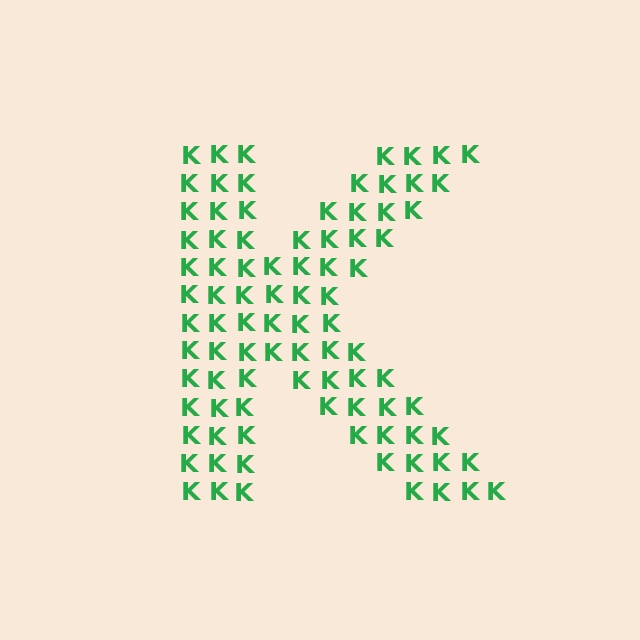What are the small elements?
The small elements are letter K's.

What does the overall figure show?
The overall figure shows the letter K.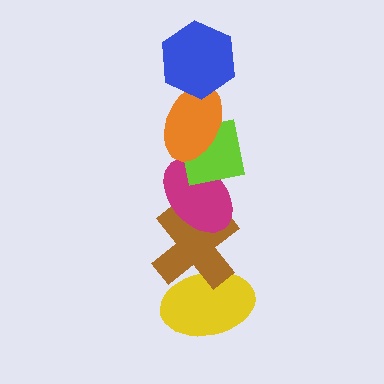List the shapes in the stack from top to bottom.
From top to bottom: the blue hexagon, the orange ellipse, the lime square, the magenta ellipse, the brown cross, the yellow ellipse.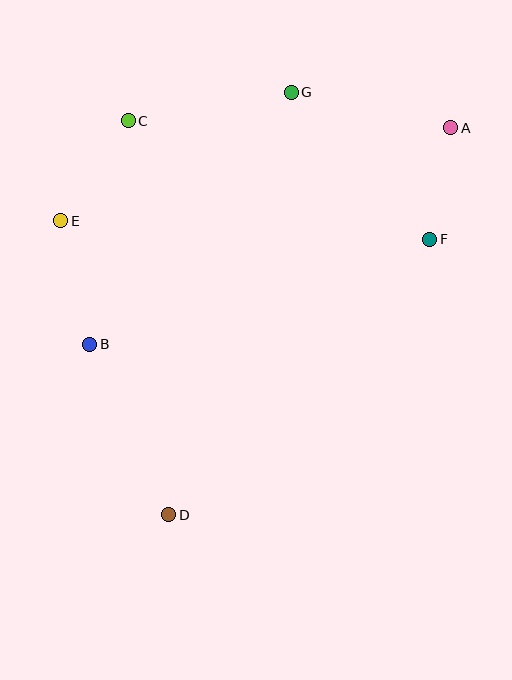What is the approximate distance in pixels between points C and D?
The distance between C and D is approximately 396 pixels.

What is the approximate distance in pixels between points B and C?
The distance between B and C is approximately 227 pixels.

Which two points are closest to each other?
Points A and F are closest to each other.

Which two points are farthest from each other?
Points A and D are farthest from each other.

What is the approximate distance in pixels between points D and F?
The distance between D and F is approximately 379 pixels.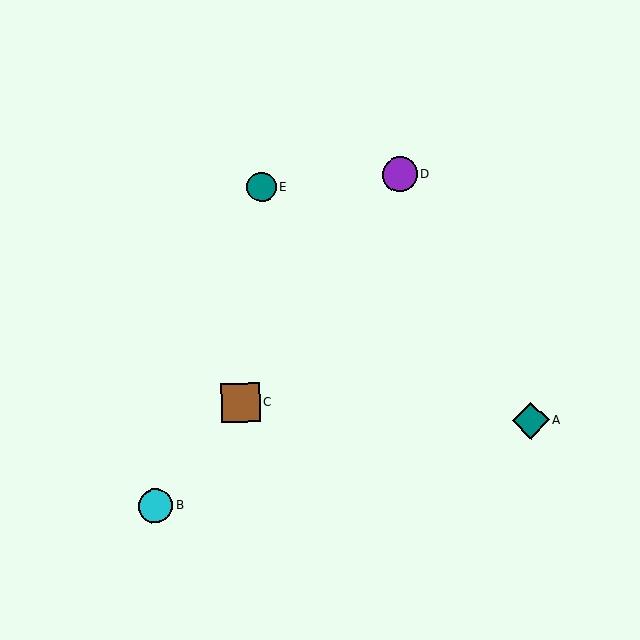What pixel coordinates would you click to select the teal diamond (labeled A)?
Click at (531, 421) to select the teal diamond A.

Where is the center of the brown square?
The center of the brown square is at (240, 403).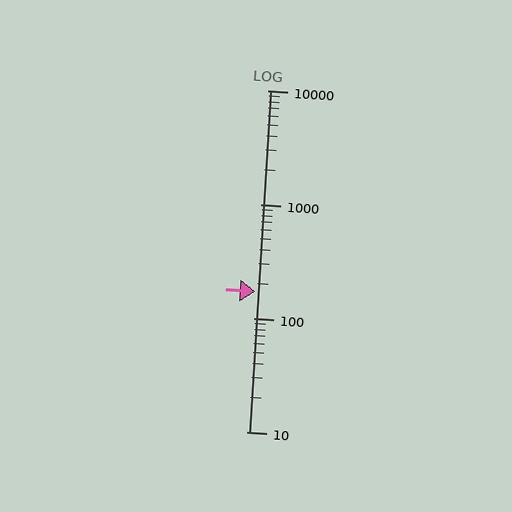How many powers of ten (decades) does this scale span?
The scale spans 3 decades, from 10 to 10000.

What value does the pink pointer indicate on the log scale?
The pointer indicates approximately 170.